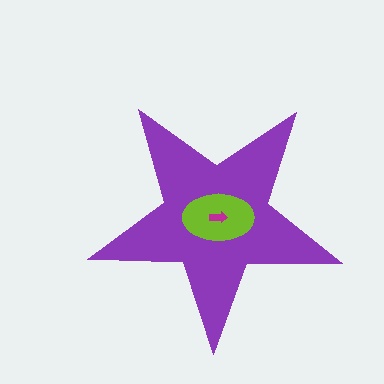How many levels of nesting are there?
3.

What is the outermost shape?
The purple star.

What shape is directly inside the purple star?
The lime ellipse.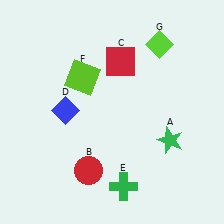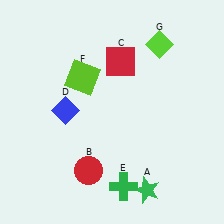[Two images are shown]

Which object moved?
The green star (A) moved down.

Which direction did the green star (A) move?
The green star (A) moved down.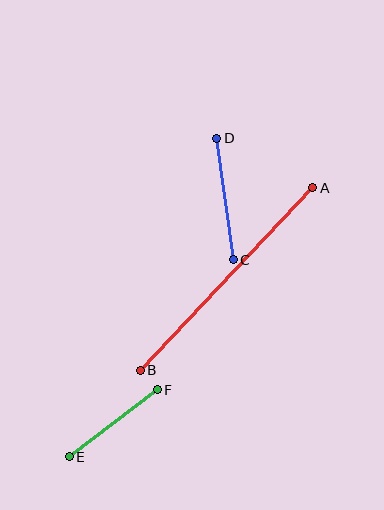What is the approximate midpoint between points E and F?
The midpoint is at approximately (113, 423) pixels.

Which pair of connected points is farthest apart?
Points A and B are farthest apart.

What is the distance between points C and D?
The distance is approximately 123 pixels.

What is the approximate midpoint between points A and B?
The midpoint is at approximately (226, 279) pixels.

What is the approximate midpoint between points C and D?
The midpoint is at approximately (225, 199) pixels.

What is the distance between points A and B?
The distance is approximately 251 pixels.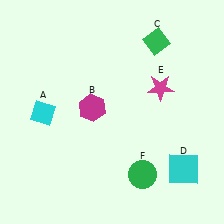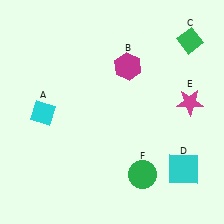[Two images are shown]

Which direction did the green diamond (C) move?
The green diamond (C) moved right.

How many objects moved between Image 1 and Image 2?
3 objects moved between the two images.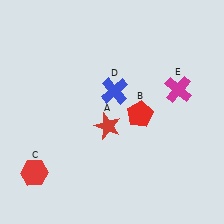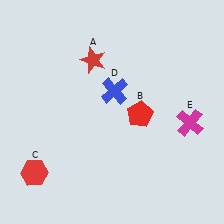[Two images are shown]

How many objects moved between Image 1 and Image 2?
2 objects moved between the two images.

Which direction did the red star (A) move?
The red star (A) moved up.